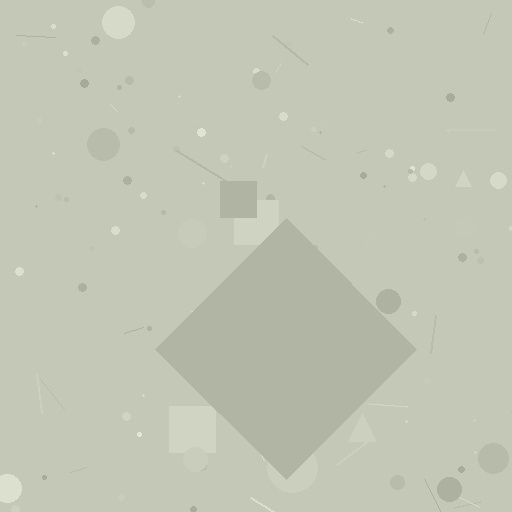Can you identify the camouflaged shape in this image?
The camouflaged shape is a diamond.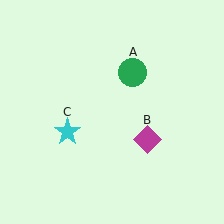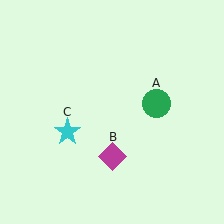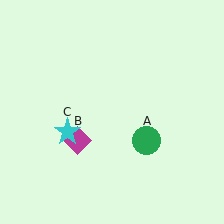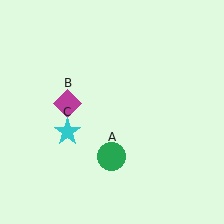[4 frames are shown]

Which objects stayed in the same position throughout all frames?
Cyan star (object C) remained stationary.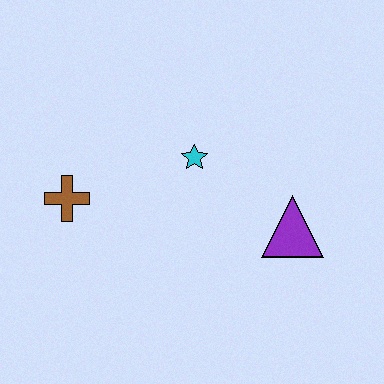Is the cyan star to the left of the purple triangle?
Yes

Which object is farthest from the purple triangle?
The brown cross is farthest from the purple triangle.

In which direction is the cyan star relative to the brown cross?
The cyan star is to the right of the brown cross.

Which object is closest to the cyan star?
The purple triangle is closest to the cyan star.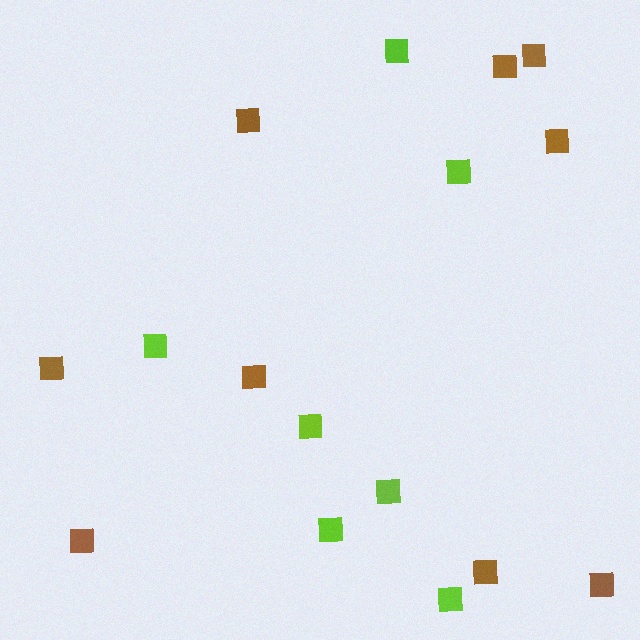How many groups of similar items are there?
There are 2 groups: one group of brown squares (9) and one group of lime squares (7).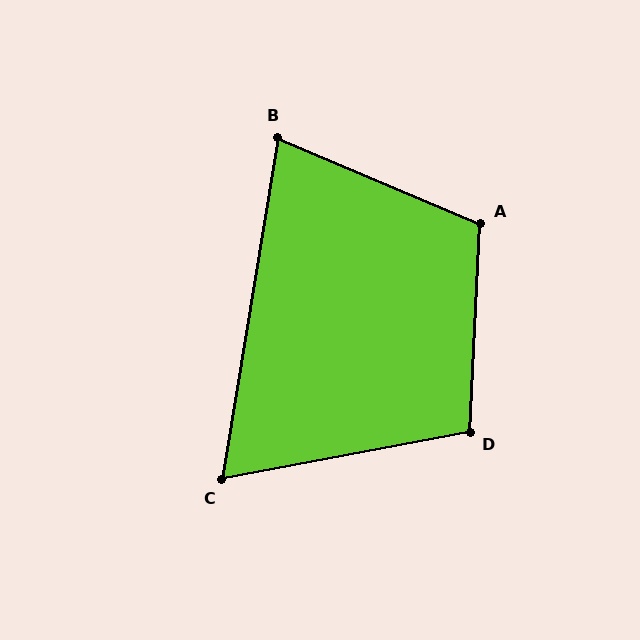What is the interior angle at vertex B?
Approximately 76 degrees (acute).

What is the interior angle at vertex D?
Approximately 104 degrees (obtuse).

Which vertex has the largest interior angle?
A, at approximately 110 degrees.